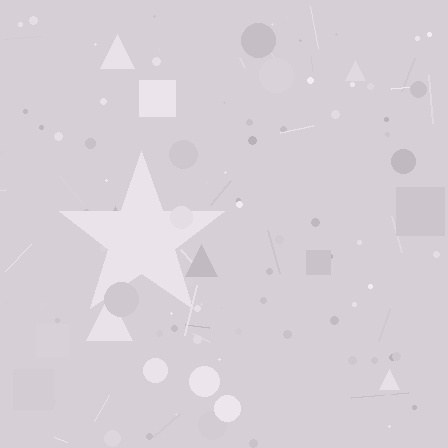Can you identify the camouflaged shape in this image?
The camouflaged shape is a star.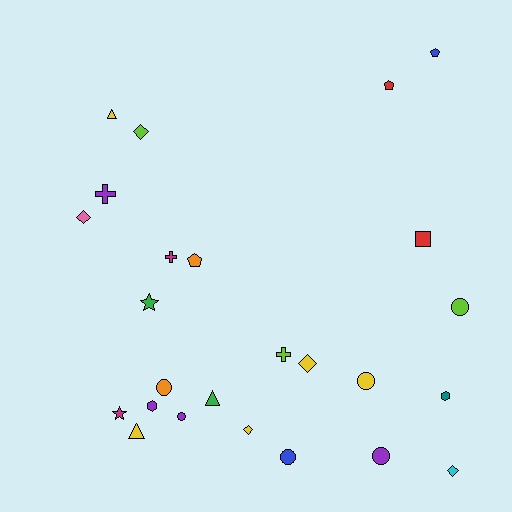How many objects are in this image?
There are 25 objects.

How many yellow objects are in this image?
There are 5 yellow objects.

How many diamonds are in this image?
There are 5 diamonds.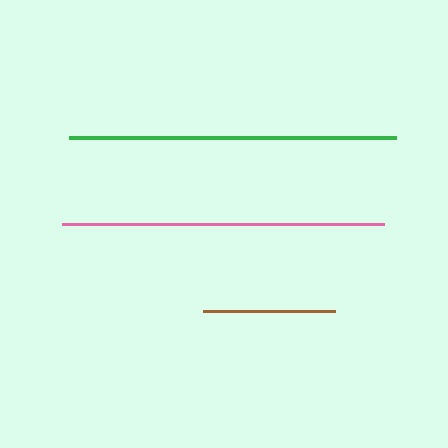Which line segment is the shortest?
The brown line is the shortest at approximately 132 pixels.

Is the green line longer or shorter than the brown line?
The green line is longer than the brown line.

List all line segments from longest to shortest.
From longest to shortest: green, pink, brown.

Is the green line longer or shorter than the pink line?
The green line is longer than the pink line.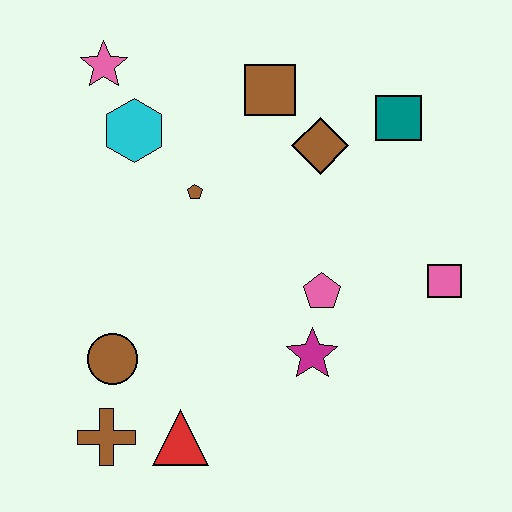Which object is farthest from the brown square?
The brown cross is farthest from the brown square.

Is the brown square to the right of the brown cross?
Yes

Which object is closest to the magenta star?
The pink pentagon is closest to the magenta star.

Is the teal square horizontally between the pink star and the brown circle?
No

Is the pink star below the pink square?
No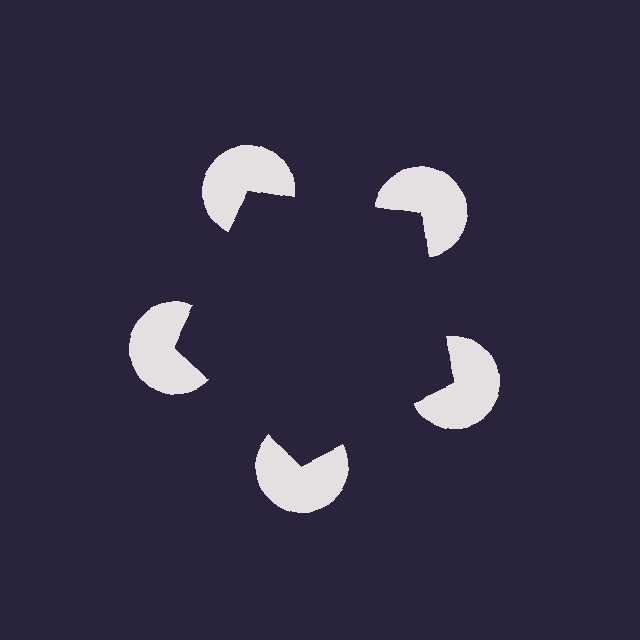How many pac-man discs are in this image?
There are 5 — one at each vertex of the illusory pentagon.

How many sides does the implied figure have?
5 sides.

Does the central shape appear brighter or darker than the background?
It typically appears slightly darker than the background, even though no actual brightness change is drawn.